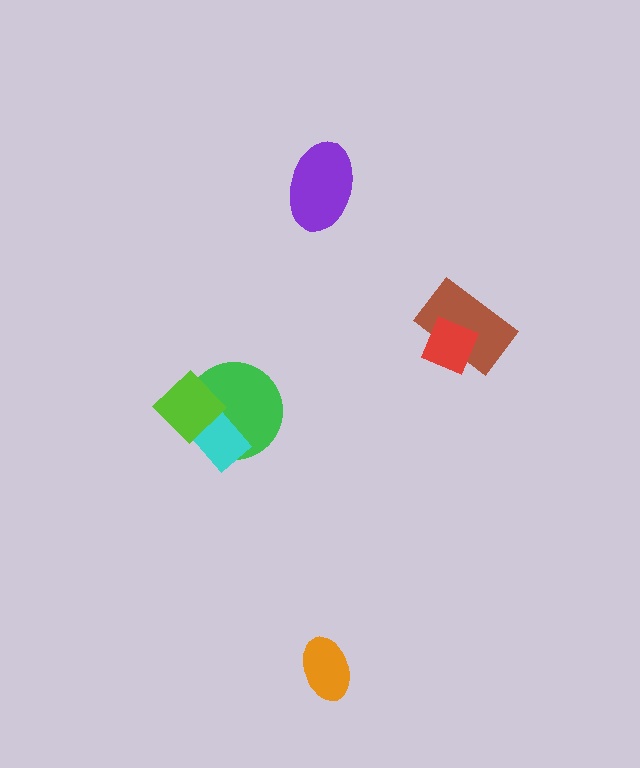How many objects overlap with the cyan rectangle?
2 objects overlap with the cyan rectangle.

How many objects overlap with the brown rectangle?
1 object overlaps with the brown rectangle.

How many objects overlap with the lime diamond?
2 objects overlap with the lime diamond.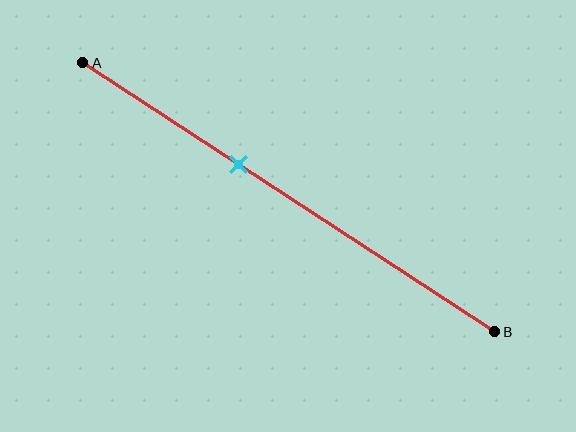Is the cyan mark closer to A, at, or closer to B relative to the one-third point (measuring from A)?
The cyan mark is closer to point B than the one-third point of segment AB.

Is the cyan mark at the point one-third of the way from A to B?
No, the mark is at about 40% from A, not at the 33% one-third point.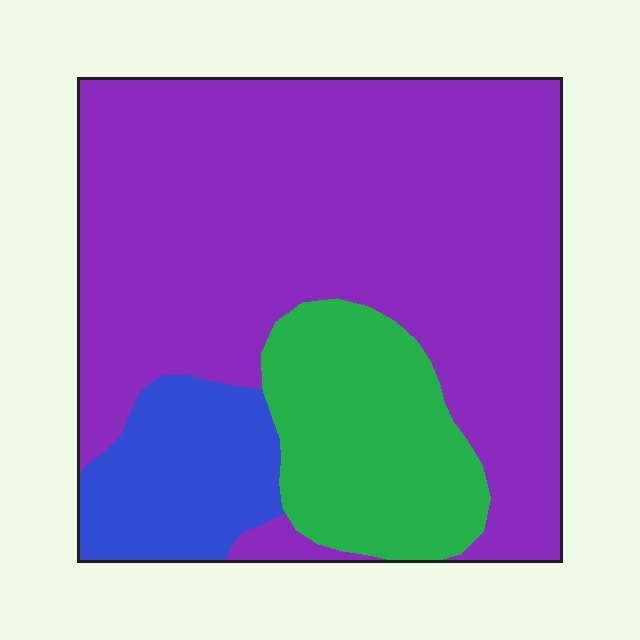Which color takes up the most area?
Purple, at roughly 70%.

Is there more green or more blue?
Green.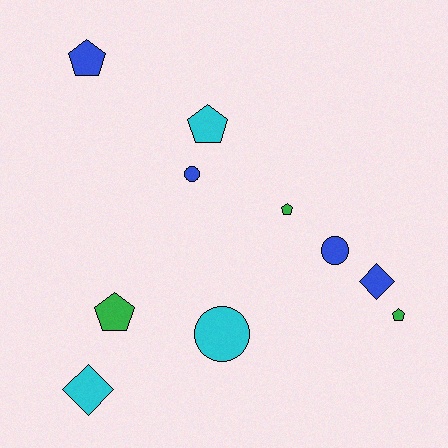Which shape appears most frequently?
Pentagon, with 5 objects.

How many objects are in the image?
There are 10 objects.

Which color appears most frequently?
Blue, with 4 objects.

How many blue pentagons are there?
There is 1 blue pentagon.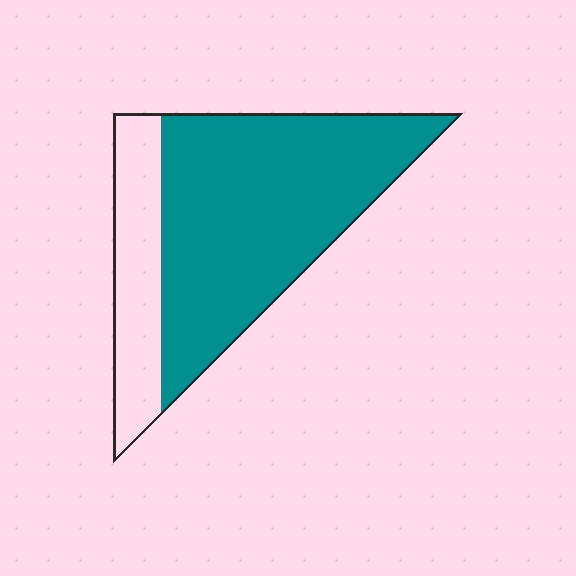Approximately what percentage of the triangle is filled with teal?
Approximately 75%.